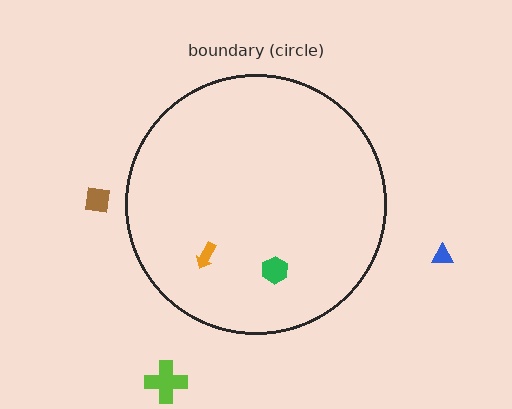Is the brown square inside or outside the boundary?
Outside.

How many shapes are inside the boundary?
2 inside, 3 outside.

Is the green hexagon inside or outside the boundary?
Inside.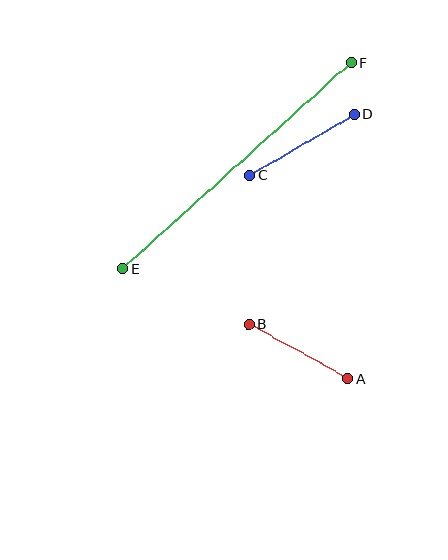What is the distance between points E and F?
The distance is approximately 307 pixels.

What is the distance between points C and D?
The distance is approximately 121 pixels.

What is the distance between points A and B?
The distance is approximately 113 pixels.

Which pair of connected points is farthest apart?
Points E and F are farthest apart.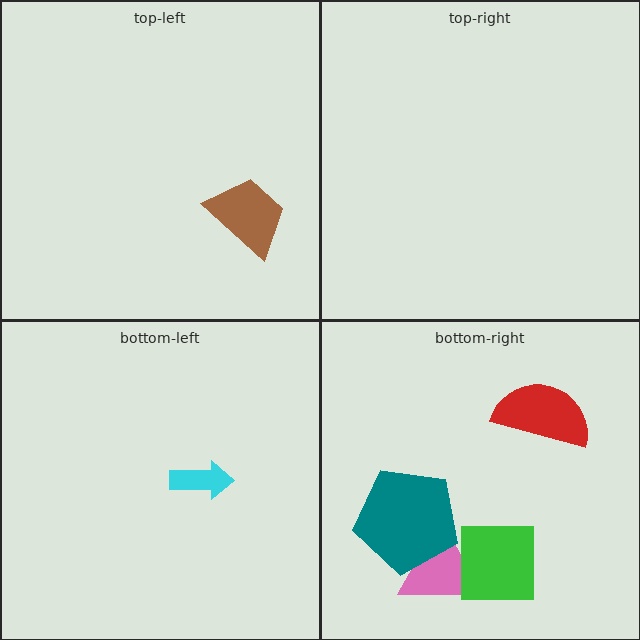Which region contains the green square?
The bottom-right region.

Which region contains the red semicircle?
The bottom-right region.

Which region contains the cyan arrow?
The bottom-left region.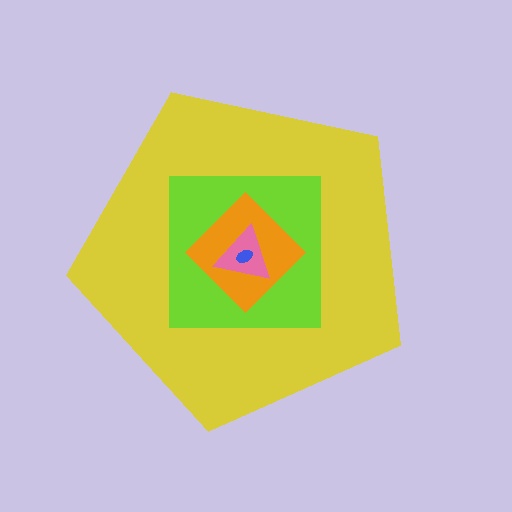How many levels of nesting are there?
5.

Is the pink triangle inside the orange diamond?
Yes.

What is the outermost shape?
The yellow pentagon.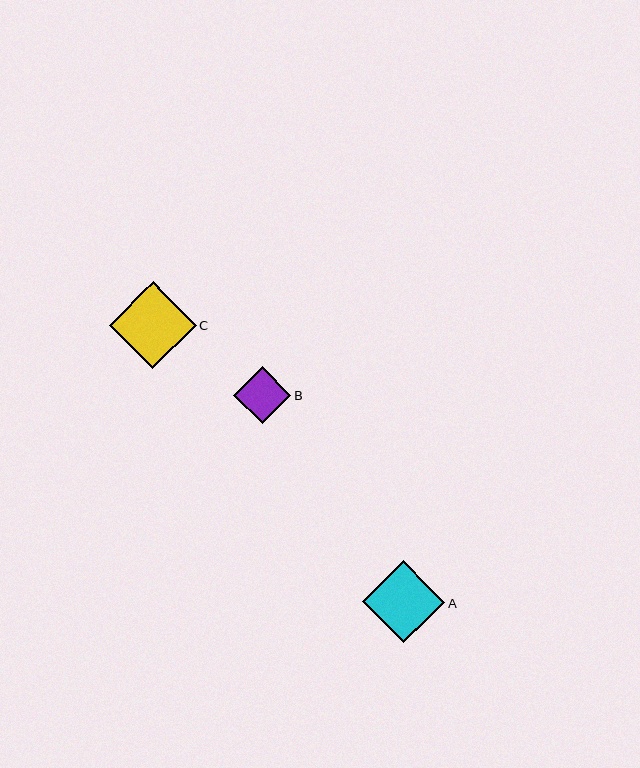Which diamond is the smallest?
Diamond B is the smallest with a size of approximately 57 pixels.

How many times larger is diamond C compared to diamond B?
Diamond C is approximately 1.5 times the size of diamond B.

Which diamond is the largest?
Diamond C is the largest with a size of approximately 87 pixels.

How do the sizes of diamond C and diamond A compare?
Diamond C and diamond A are approximately the same size.